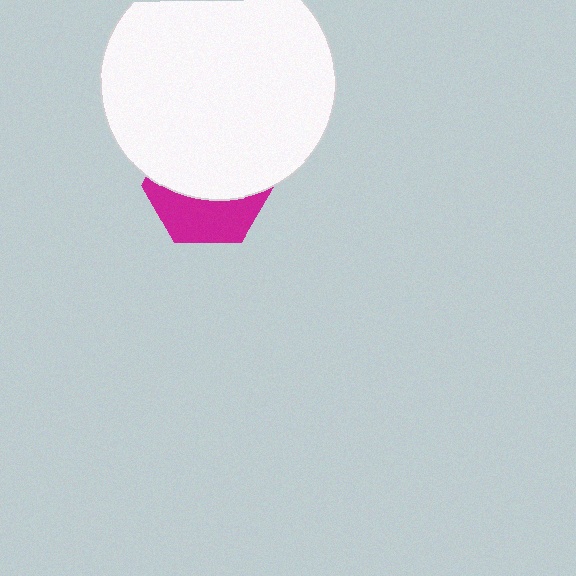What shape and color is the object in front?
The object in front is a white circle.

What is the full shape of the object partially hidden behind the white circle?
The partially hidden object is a magenta hexagon.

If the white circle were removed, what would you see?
You would see the complete magenta hexagon.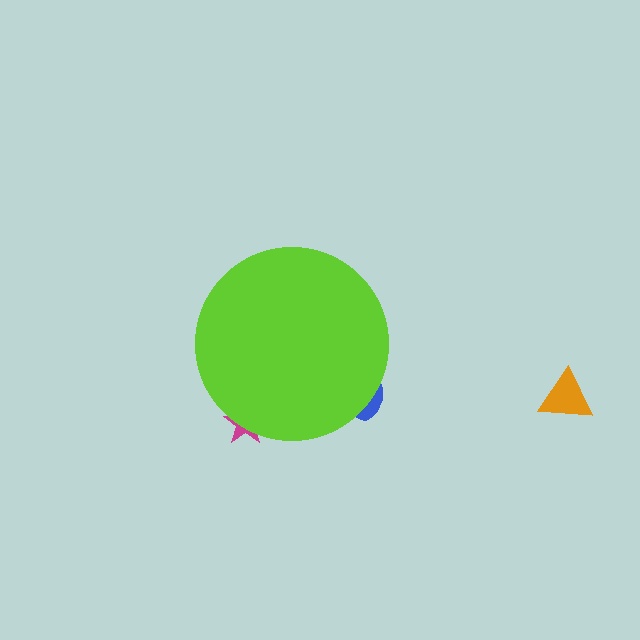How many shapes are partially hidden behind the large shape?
2 shapes are partially hidden.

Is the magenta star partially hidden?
Yes, the magenta star is partially hidden behind the lime circle.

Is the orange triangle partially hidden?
No, the orange triangle is fully visible.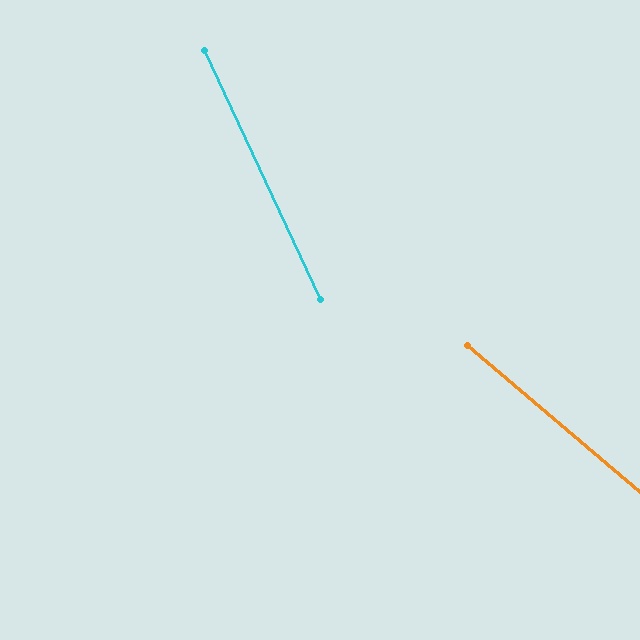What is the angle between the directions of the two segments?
Approximately 25 degrees.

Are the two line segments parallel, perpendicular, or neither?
Neither parallel nor perpendicular — they differ by about 25°.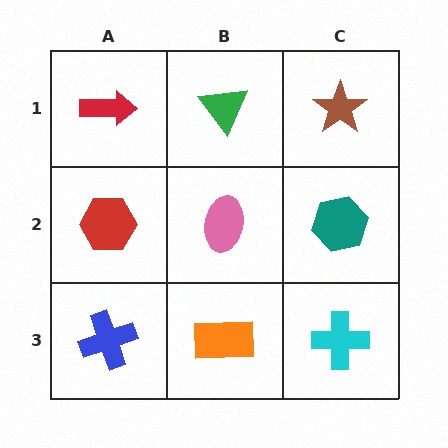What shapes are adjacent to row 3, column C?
A teal hexagon (row 2, column C), an orange rectangle (row 3, column B).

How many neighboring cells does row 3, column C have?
2.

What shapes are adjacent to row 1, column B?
A pink ellipse (row 2, column B), a red arrow (row 1, column A), a brown star (row 1, column C).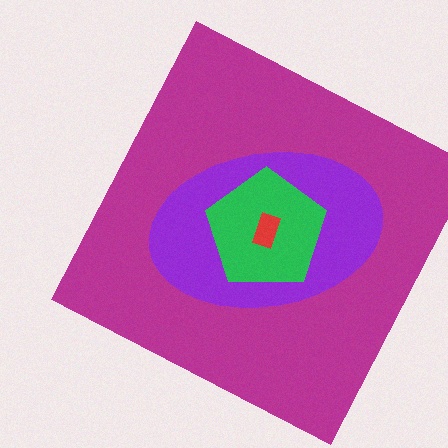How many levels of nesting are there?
4.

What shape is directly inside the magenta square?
The purple ellipse.